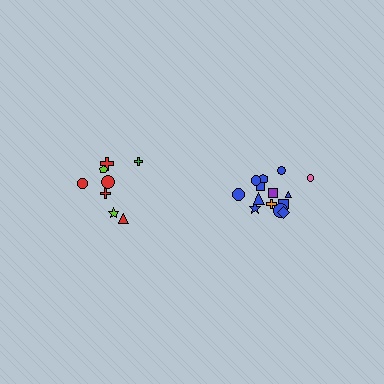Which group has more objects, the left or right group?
The right group.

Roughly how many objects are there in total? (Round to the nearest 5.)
Roughly 25 objects in total.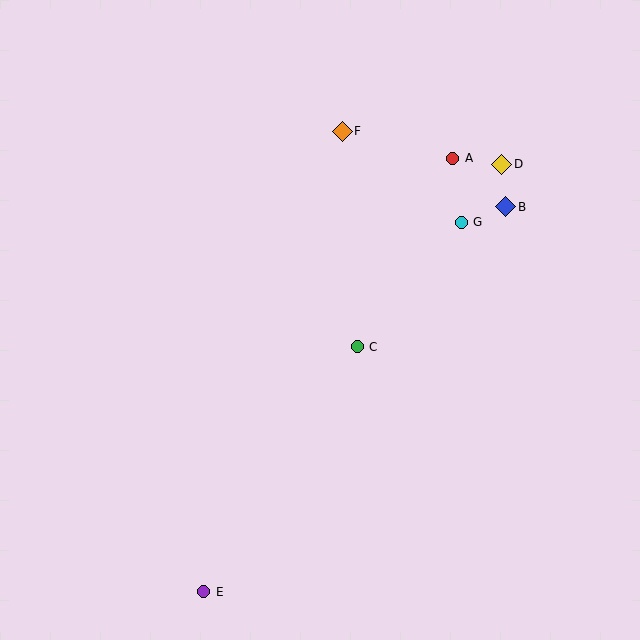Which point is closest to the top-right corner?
Point D is closest to the top-right corner.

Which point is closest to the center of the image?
Point C at (357, 347) is closest to the center.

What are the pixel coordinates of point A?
Point A is at (453, 158).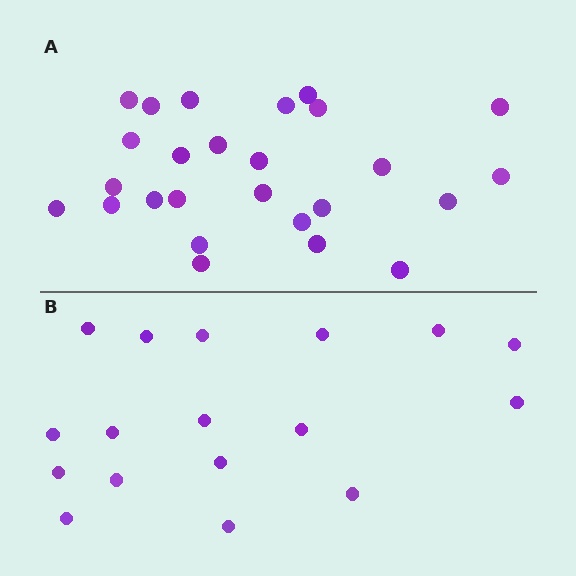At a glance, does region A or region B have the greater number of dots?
Region A (the top region) has more dots.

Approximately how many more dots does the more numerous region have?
Region A has roughly 8 or so more dots than region B.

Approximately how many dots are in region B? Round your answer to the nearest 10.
About 20 dots. (The exact count is 17, which rounds to 20.)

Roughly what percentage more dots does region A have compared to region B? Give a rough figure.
About 55% more.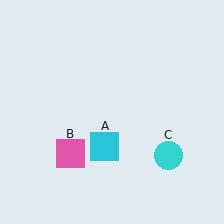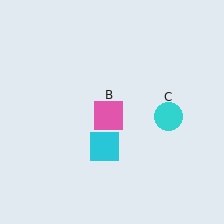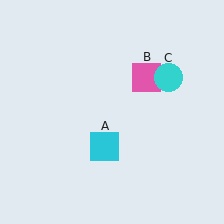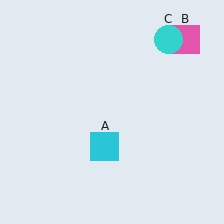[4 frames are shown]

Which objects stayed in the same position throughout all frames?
Cyan square (object A) remained stationary.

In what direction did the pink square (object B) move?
The pink square (object B) moved up and to the right.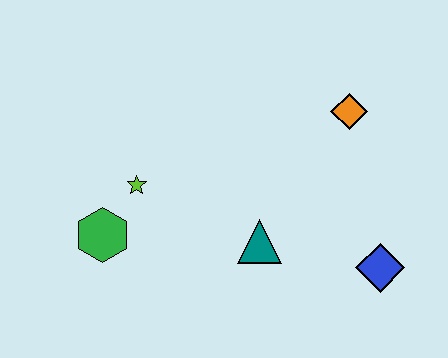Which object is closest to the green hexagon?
The lime star is closest to the green hexagon.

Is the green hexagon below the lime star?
Yes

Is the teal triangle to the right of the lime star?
Yes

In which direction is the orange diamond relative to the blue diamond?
The orange diamond is above the blue diamond.